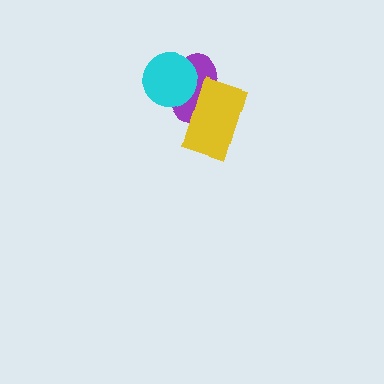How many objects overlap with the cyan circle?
1 object overlaps with the cyan circle.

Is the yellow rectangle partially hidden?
No, no other shape covers it.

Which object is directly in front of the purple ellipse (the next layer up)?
The cyan circle is directly in front of the purple ellipse.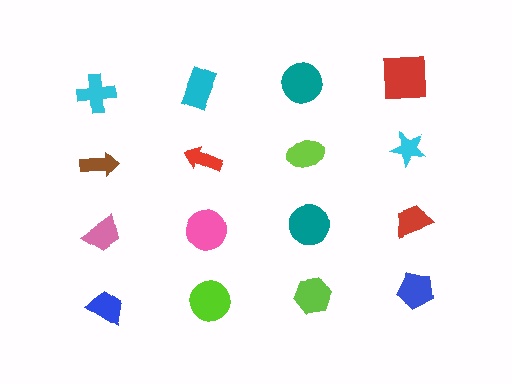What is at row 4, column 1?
A blue trapezoid.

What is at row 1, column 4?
A red square.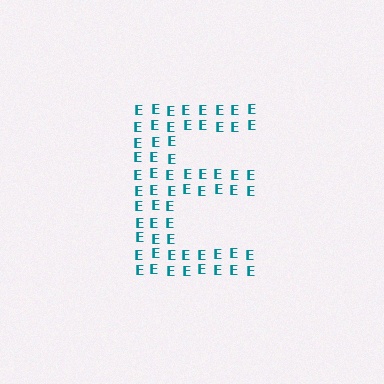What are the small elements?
The small elements are letter E's.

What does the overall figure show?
The overall figure shows the letter E.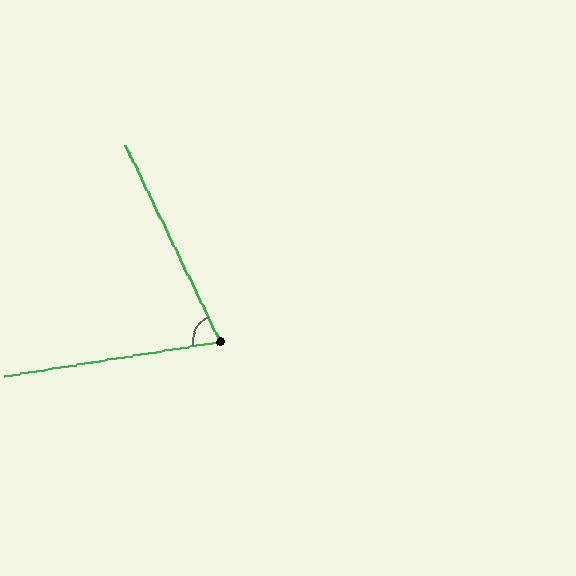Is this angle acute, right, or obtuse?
It is acute.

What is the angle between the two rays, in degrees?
Approximately 73 degrees.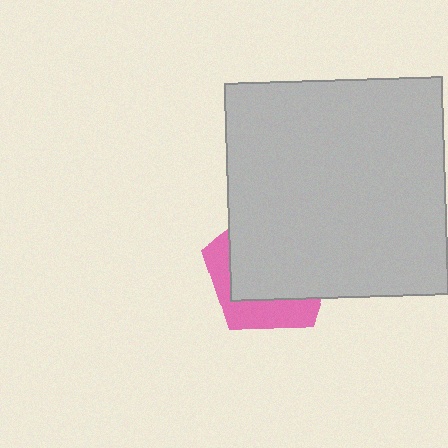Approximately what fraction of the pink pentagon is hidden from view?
Roughly 68% of the pink pentagon is hidden behind the light gray square.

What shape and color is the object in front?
The object in front is a light gray square.